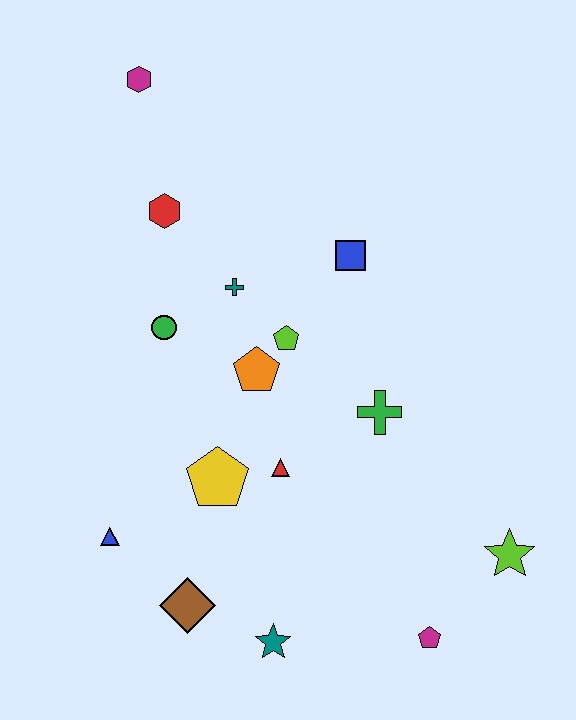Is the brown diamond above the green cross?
No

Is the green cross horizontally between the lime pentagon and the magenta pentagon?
Yes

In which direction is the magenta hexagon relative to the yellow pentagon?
The magenta hexagon is above the yellow pentagon.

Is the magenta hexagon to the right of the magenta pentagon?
No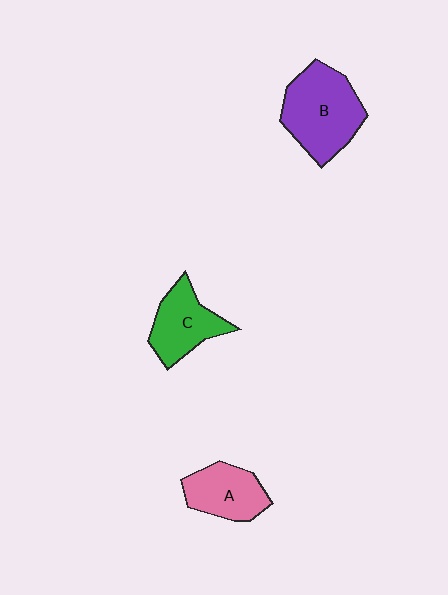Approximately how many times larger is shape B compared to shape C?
Approximately 1.5 times.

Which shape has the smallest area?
Shape A (pink).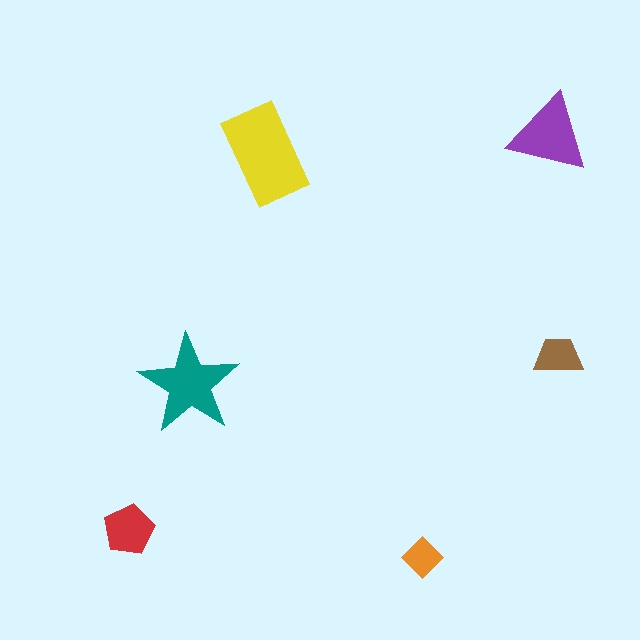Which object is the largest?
The yellow rectangle.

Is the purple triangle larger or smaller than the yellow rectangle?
Smaller.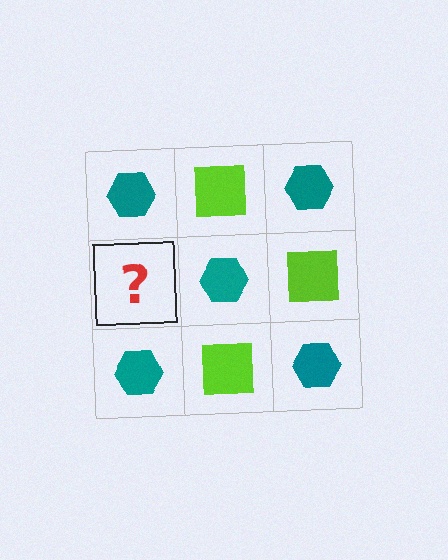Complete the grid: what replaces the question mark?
The question mark should be replaced with a lime square.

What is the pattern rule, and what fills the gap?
The rule is that it alternates teal hexagon and lime square in a checkerboard pattern. The gap should be filled with a lime square.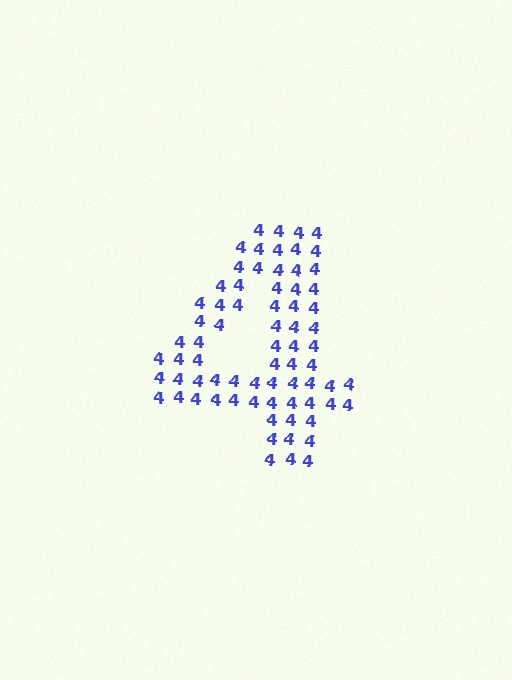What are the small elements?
The small elements are digit 4's.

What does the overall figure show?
The overall figure shows the digit 4.